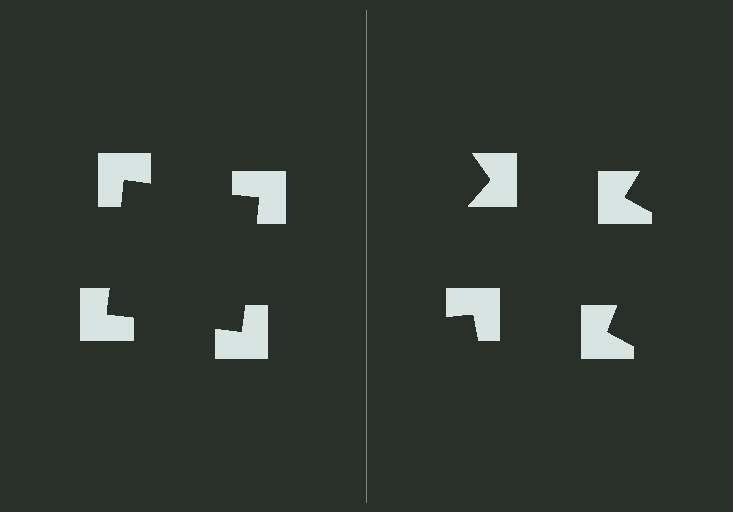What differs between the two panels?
The notched squares are positioned identically on both sides; only the wedge orientations differ. On the left they align to a square; on the right they are misaligned.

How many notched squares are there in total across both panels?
8 — 4 on each side.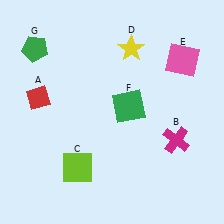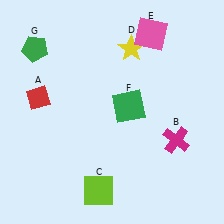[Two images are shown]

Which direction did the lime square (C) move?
The lime square (C) moved down.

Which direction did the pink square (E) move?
The pink square (E) moved left.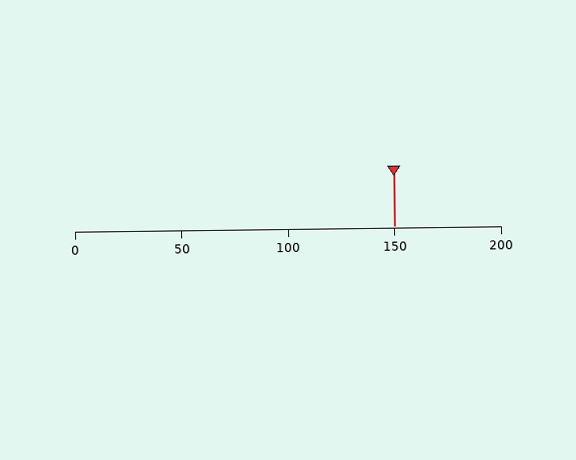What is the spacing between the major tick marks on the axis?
The major ticks are spaced 50 apart.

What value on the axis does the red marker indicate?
The marker indicates approximately 150.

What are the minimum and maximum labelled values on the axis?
The axis runs from 0 to 200.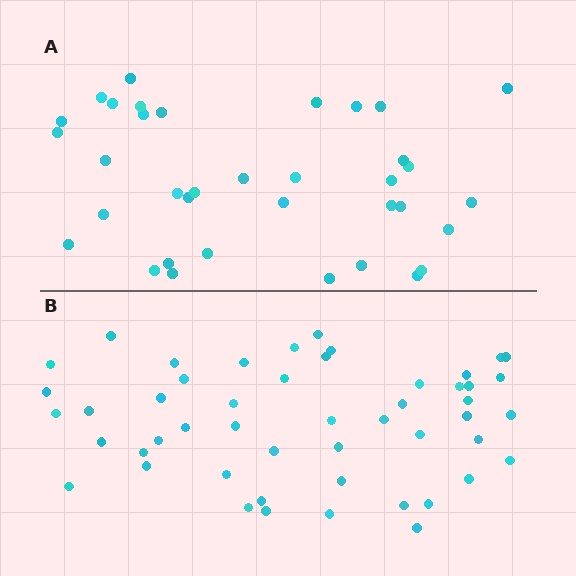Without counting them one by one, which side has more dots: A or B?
Region B (the bottom region) has more dots.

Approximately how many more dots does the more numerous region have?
Region B has approximately 15 more dots than region A.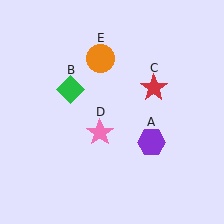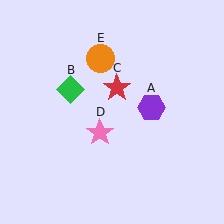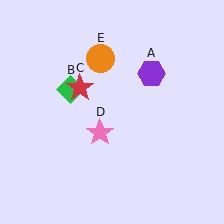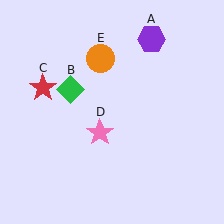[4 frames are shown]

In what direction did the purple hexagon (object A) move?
The purple hexagon (object A) moved up.